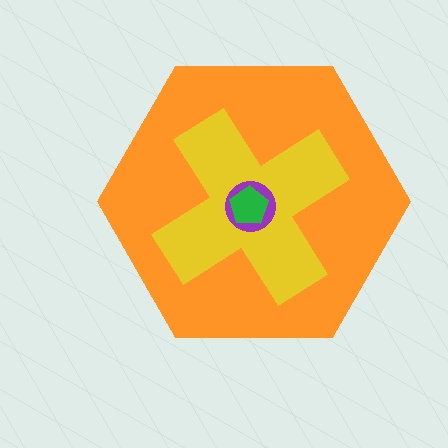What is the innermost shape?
The green pentagon.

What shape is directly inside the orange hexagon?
The yellow cross.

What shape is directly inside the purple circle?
The green pentagon.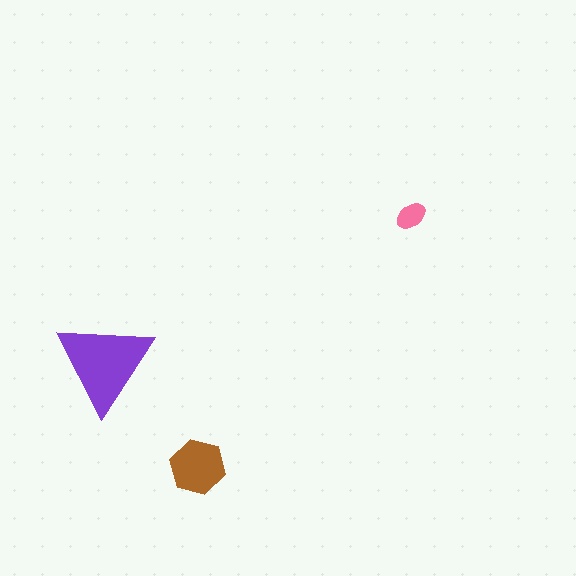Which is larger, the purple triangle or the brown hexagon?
The purple triangle.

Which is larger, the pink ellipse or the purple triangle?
The purple triangle.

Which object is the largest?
The purple triangle.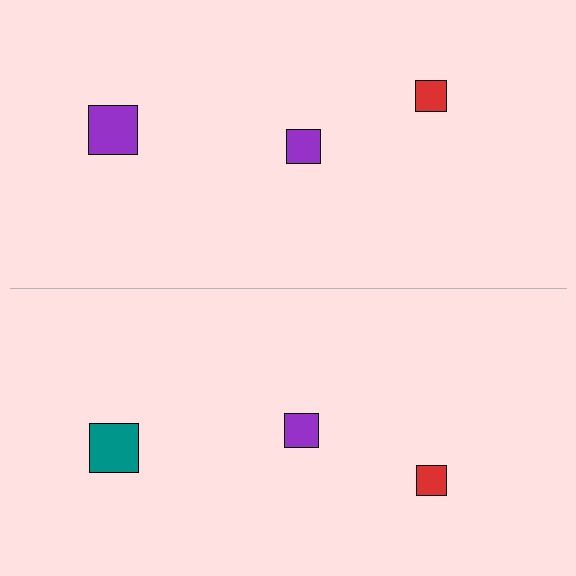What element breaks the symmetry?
The teal square on the bottom side breaks the symmetry — its mirror counterpart is purple.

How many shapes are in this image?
There are 6 shapes in this image.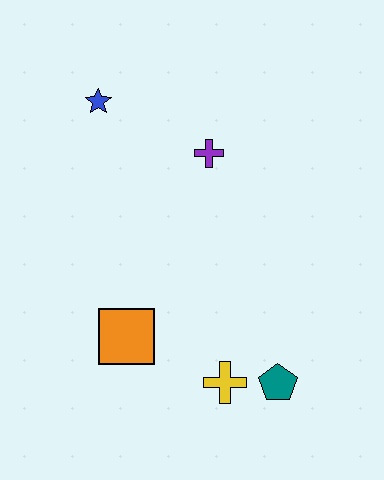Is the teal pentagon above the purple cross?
No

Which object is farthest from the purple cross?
The teal pentagon is farthest from the purple cross.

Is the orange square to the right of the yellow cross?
No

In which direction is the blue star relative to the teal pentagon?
The blue star is above the teal pentagon.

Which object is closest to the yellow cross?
The teal pentagon is closest to the yellow cross.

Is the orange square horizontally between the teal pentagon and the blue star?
Yes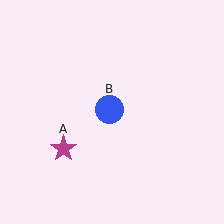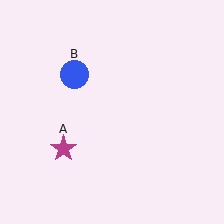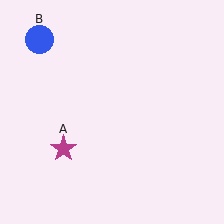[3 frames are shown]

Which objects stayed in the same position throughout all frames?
Magenta star (object A) remained stationary.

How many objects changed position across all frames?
1 object changed position: blue circle (object B).